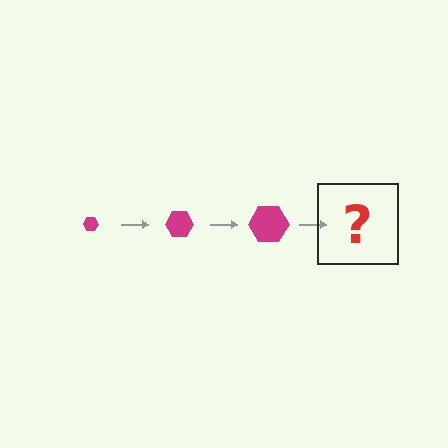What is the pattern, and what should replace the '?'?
The pattern is that the hexagon gets progressively larger each step. The '?' should be a magenta hexagon, larger than the previous one.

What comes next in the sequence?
The next element should be a magenta hexagon, larger than the previous one.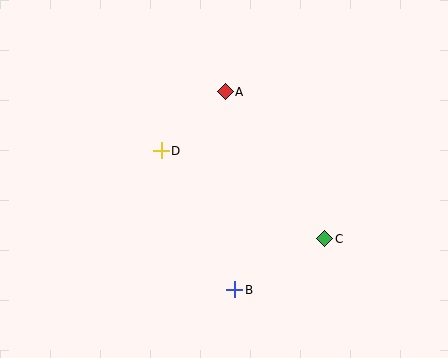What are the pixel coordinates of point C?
Point C is at (325, 239).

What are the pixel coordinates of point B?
Point B is at (235, 290).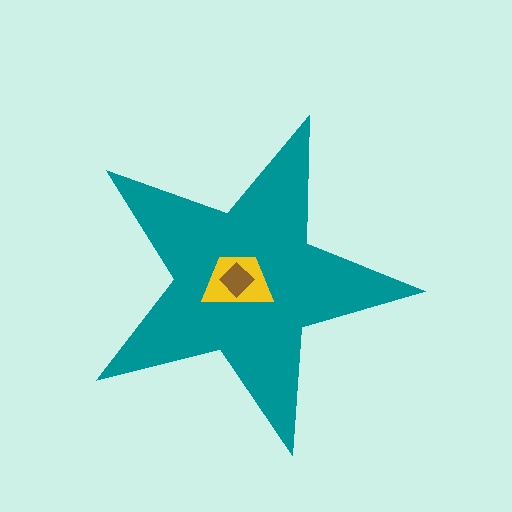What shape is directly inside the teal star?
The yellow trapezoid.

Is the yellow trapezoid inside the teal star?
Yes.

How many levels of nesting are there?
3.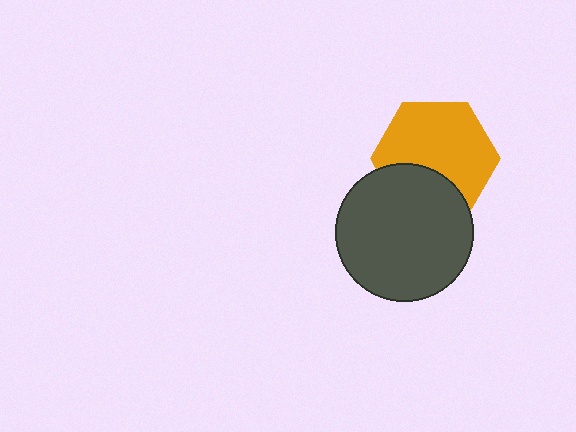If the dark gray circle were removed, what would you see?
You would see the complete orange hexagon.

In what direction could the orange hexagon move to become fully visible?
The orange hexagon could move up. That would shift it out from behind the dark gray circle entirely.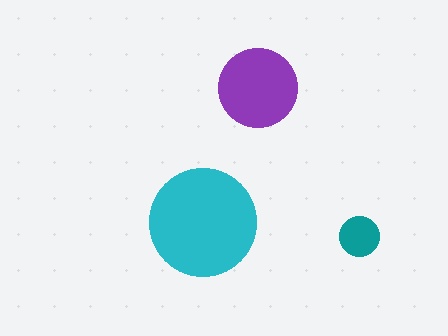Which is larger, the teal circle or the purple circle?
The purple one.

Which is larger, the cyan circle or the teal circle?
The cyan one.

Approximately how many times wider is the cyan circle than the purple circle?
About 1.5 times wider.